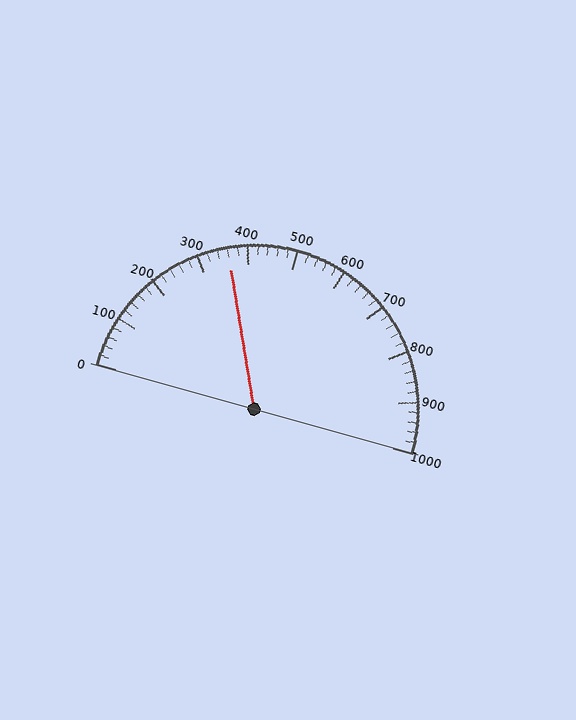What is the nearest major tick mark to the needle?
The nearest major tick mark is 400.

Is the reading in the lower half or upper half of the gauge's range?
The reading is in the lower half of the range (0 to 1000).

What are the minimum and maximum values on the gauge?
The gauge ranges from 0 to 1000.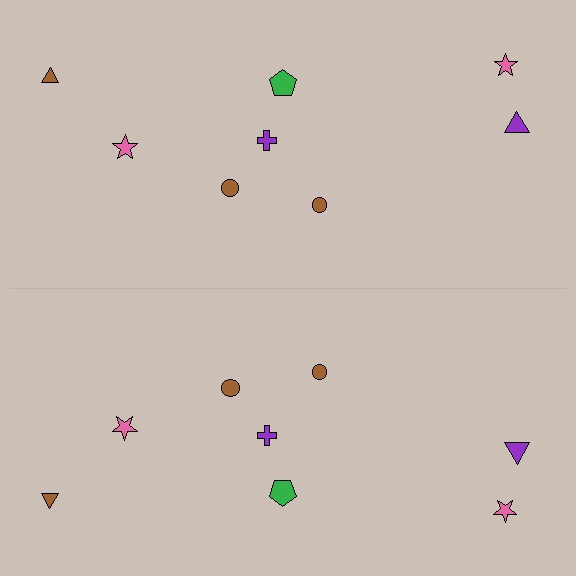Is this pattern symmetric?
Yes, this pattern has bilateral (reflection) symmetry.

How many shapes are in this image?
There are 16 shapes in this image.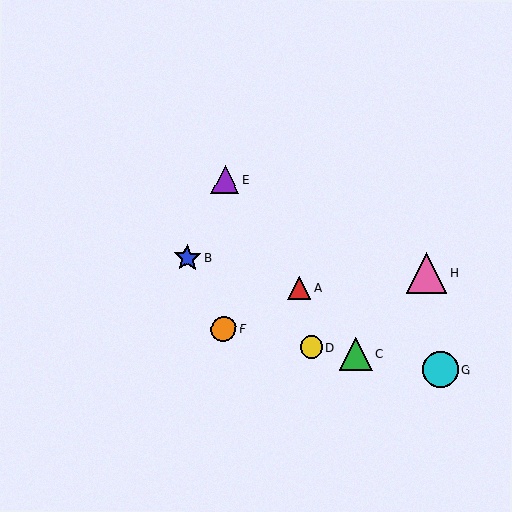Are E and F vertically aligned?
Yes, both are at x≈225.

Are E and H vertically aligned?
No, E is at x≈225 and H is at x≈426.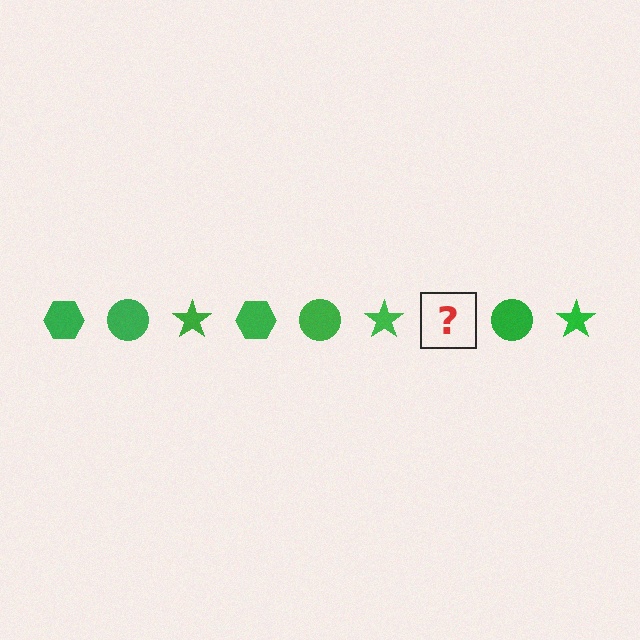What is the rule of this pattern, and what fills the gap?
The rule is that the pattern cycles through hexagon, circle, star shapes in green. The gap should be filled with a green hexagon.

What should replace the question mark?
The question mark should be replaced with a green hexagon.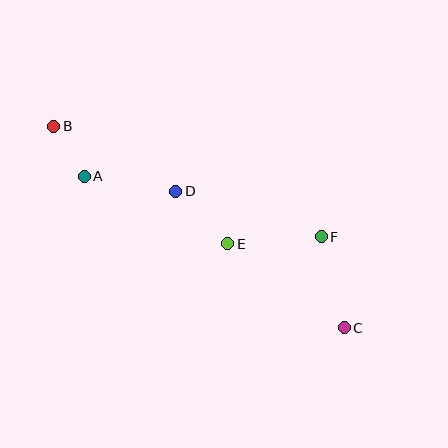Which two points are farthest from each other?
Points B and C are farthest from each other.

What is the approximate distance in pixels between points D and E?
The distance between D and E is approximately 74 pixels.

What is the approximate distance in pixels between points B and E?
The distance between B and E is approximately 210 pixels.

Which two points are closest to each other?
Points A and B are closest to each other.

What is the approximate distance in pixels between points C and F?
The distance between C and F is approximately 94 pixels.